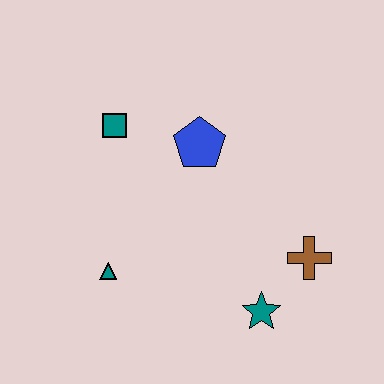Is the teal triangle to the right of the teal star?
No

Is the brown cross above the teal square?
No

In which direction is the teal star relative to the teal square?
The teal star is below the teal square.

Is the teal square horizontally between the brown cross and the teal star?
No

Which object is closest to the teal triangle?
The teal square is closest to the teal triangle.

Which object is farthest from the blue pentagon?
The teal star is farthest from the blue pentagon.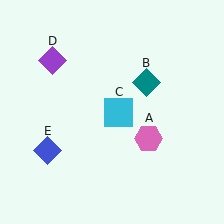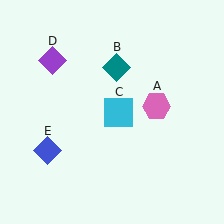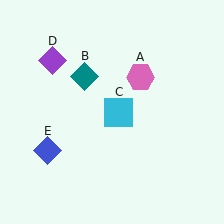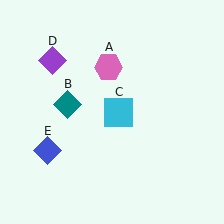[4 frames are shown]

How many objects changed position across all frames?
2 objects changed position: pink hexagon (object A), teal diamond (object B).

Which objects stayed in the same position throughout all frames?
Cyan square (object C) and purple diamond (object D) and blue diamond (object E) remained stationary.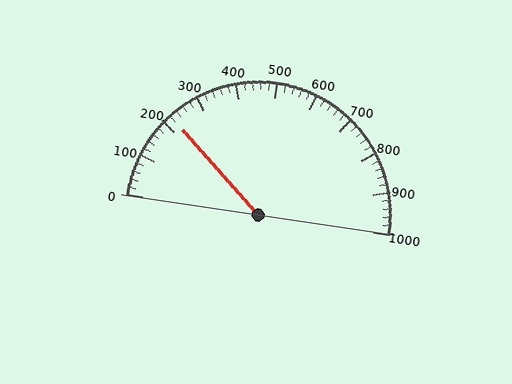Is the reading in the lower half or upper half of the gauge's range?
The reading is in the lower half of the range (0 to 1000).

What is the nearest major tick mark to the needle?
The nearest major tick mark is 200.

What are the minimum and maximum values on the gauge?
The gauge ranges from 0 to 1000.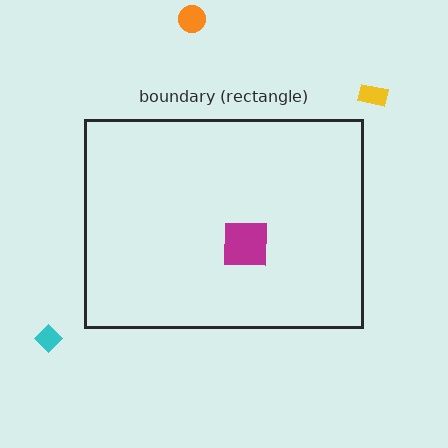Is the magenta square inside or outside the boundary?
Inside.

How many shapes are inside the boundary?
1 inside, 3 outside.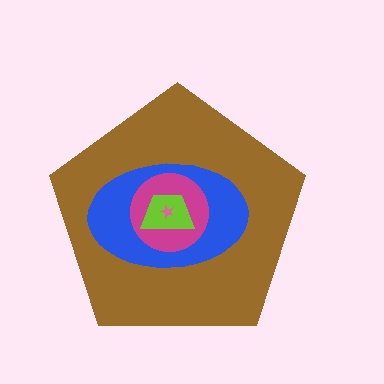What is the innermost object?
The pink star.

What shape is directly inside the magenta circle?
The lime trapezoid.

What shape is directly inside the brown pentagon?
The blue ellipse.